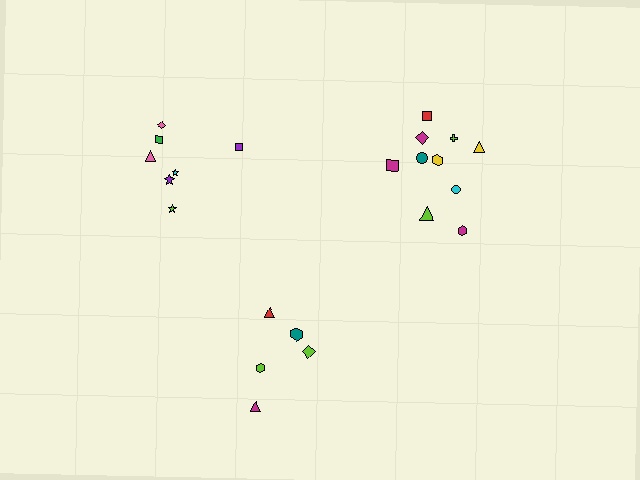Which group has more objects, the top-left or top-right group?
The top-right group.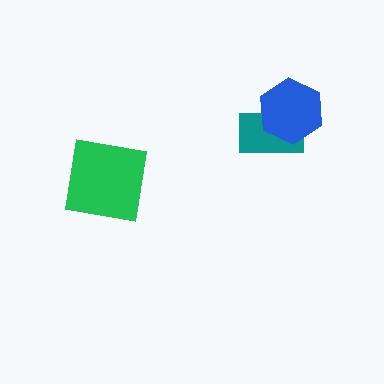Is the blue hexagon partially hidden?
No, no other shape covers it.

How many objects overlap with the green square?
0 objects overlap with the green square.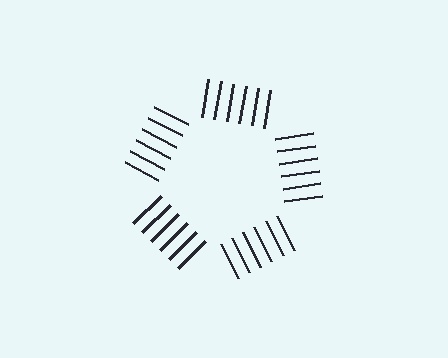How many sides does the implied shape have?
5 sides — the line-ends trace a pentagon.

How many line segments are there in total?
30 — 6 along each of the 5 edges.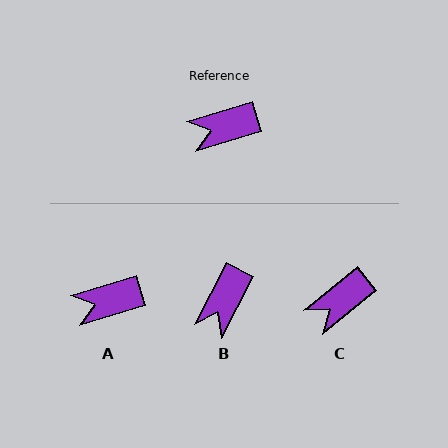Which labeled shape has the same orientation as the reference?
A.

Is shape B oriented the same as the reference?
No, it is off by about 46 degrees.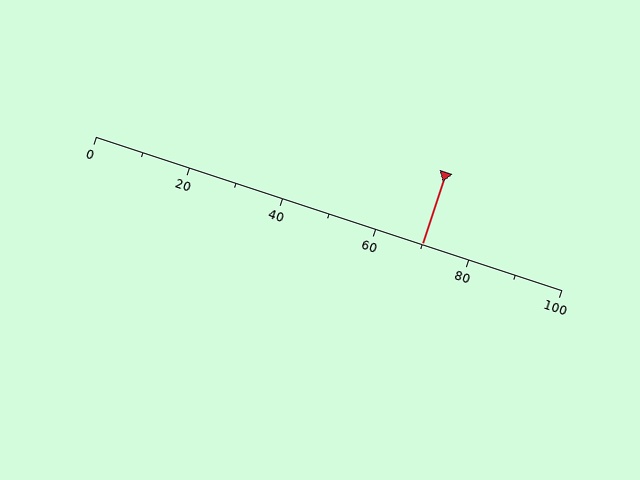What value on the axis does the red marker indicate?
The marker indicates approximately 70.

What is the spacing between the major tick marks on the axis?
The major ticks are spaced 20 apart.